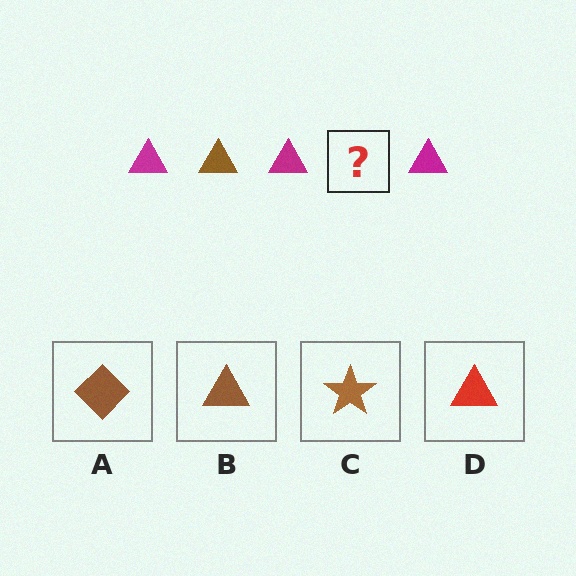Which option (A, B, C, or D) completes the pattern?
B.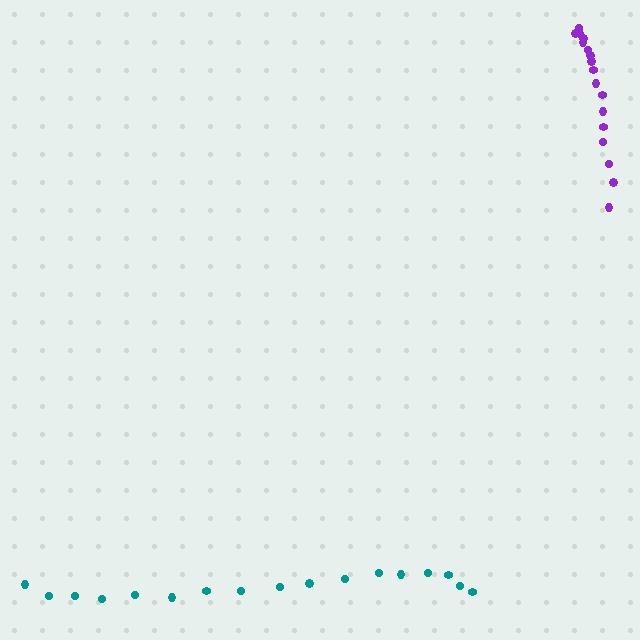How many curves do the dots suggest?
There are 2 distinct paths.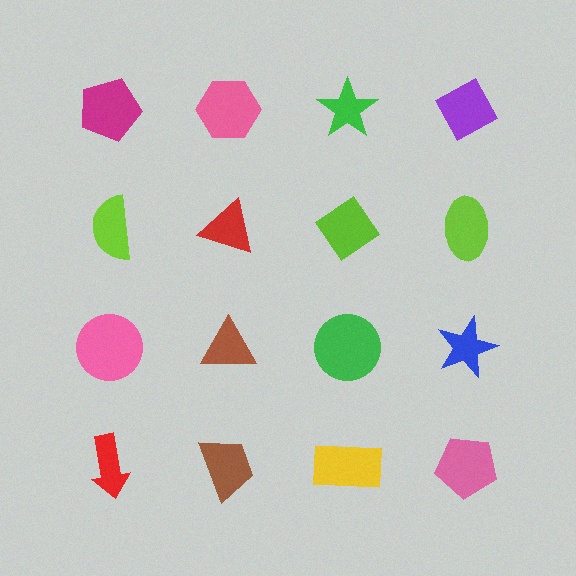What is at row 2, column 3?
A lime diamond.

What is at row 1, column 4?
A purple diamond.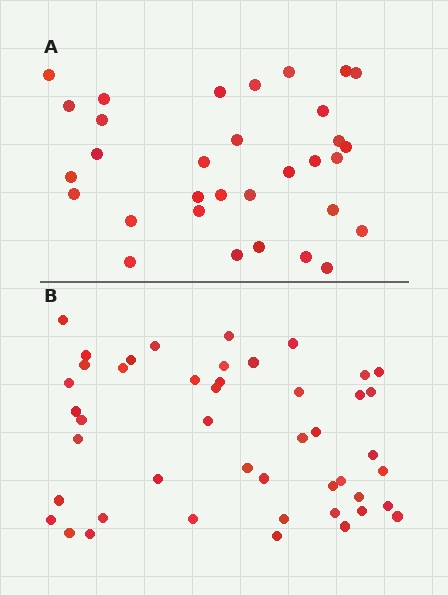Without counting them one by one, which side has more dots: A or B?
Region B (the bottom region) has more dots.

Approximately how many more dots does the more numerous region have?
Region B has approximately 15 more dots than region A.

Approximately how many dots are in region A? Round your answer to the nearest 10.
About 30 dots. (The exact count is 32, which rounds to 30.)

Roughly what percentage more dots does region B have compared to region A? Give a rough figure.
About 45% more.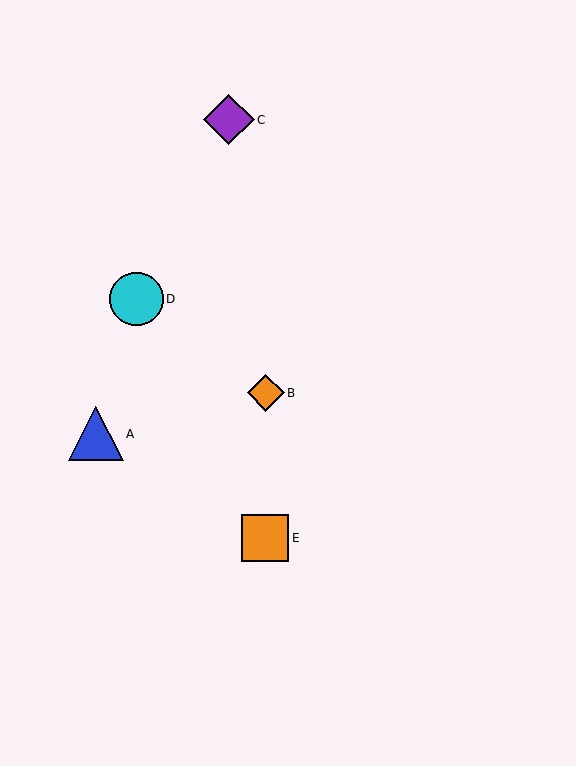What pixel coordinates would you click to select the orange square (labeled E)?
Click at (265, 538) to select the orange square E.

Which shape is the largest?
The blue triangle (labeled A) is the largest.